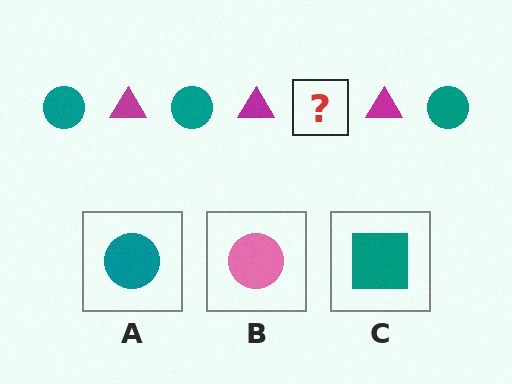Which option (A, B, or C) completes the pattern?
A.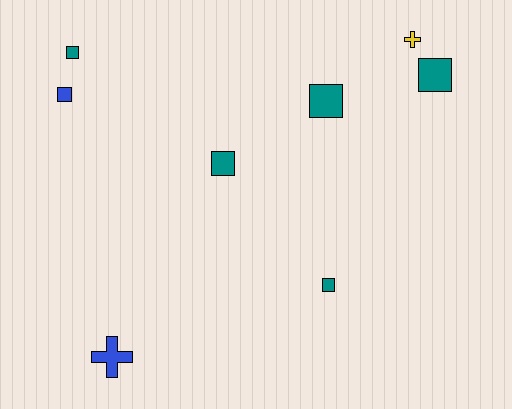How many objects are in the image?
There are 8 objects.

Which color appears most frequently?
Teal, with 5 objects.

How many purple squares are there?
There are no purple squares.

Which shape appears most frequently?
Square, with 6 objects.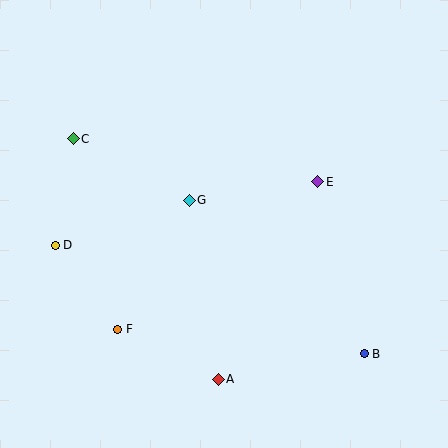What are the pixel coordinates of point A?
Point A is at (218, 379).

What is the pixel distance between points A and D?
The distance between A and D is 211 pixels.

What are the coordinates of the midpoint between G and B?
The midpoint between G and B is at (277, 277).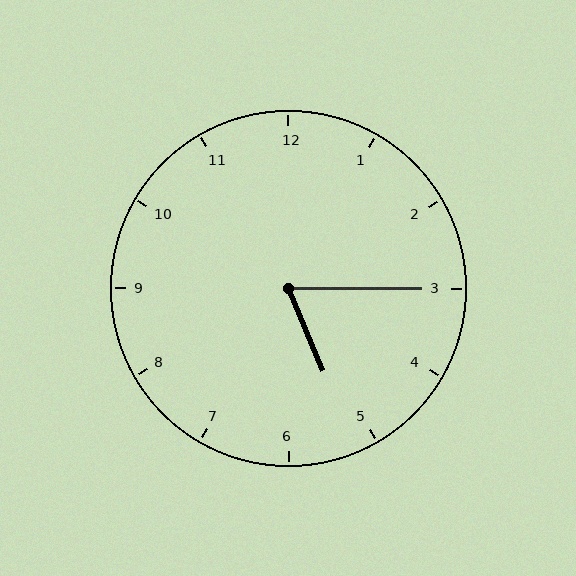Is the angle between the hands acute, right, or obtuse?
It is acute.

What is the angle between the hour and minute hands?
Approximately 68 degrees.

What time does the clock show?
5:15.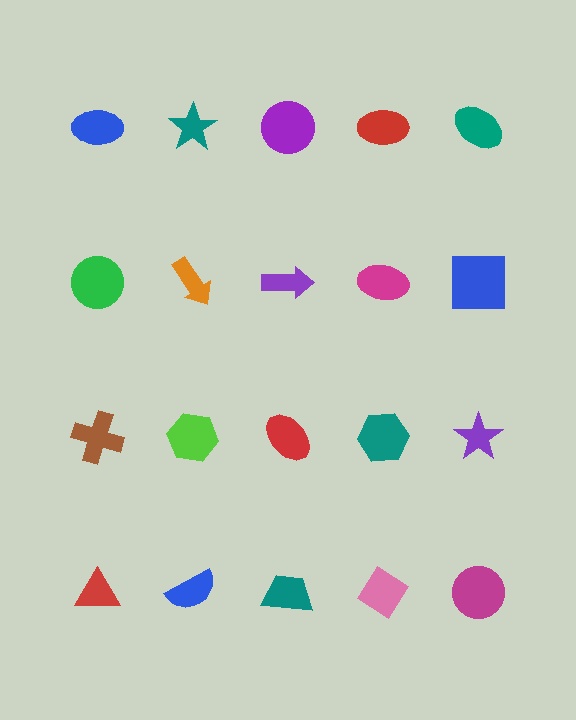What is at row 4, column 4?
A pink diamond.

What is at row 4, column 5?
A magenta circle.